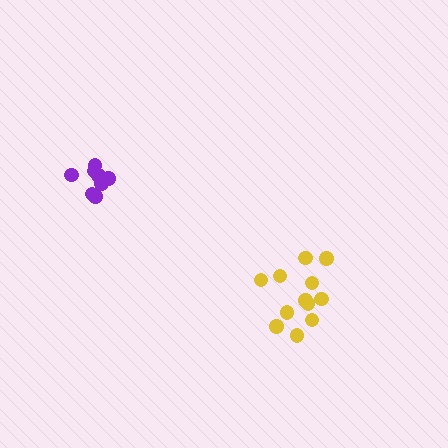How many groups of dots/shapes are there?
There are 2 groups.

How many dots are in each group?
Group 1: 12 dots, Group 2: 8 dots (20 total).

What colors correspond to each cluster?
The clusters are colored: yellow, purple.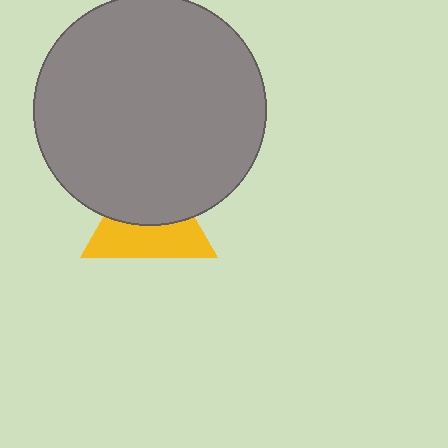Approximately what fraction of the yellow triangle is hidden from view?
Roughly 50% of the yellow triangle is hidden behind the gray circle.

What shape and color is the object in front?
The object in front is a gray circle.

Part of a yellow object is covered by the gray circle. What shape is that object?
It is a triangle.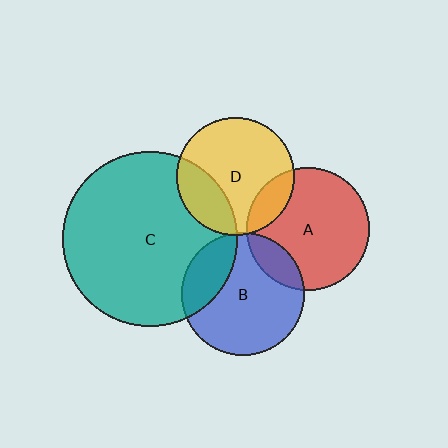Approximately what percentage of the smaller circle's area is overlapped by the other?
Approximately 5%.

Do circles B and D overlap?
Yes.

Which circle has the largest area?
Circle C (teal).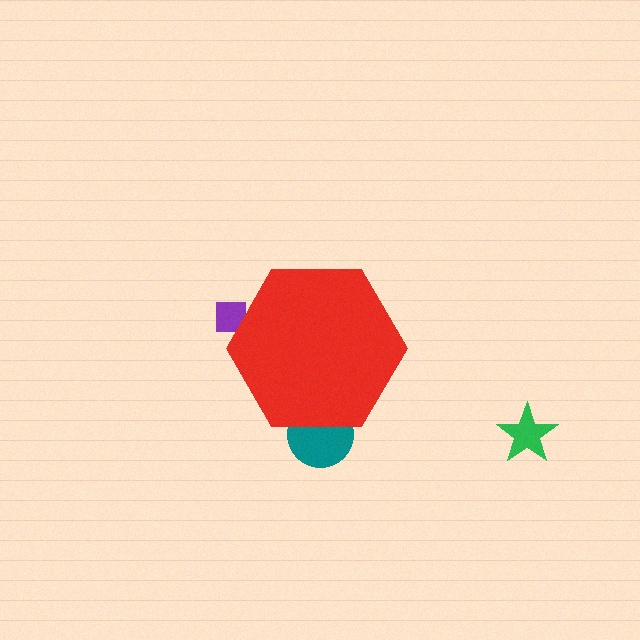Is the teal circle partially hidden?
Yes, the teal circle is partially hidden behind the red hexagon.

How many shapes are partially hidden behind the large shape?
2 shapes are partially hidden.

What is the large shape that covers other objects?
A red hexagon.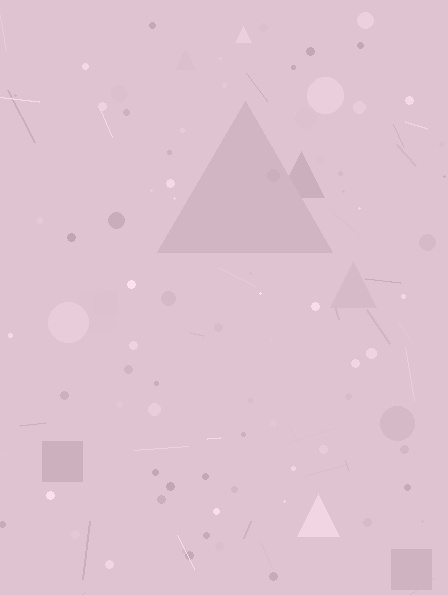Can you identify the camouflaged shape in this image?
The camouflaged shape is a triangle.